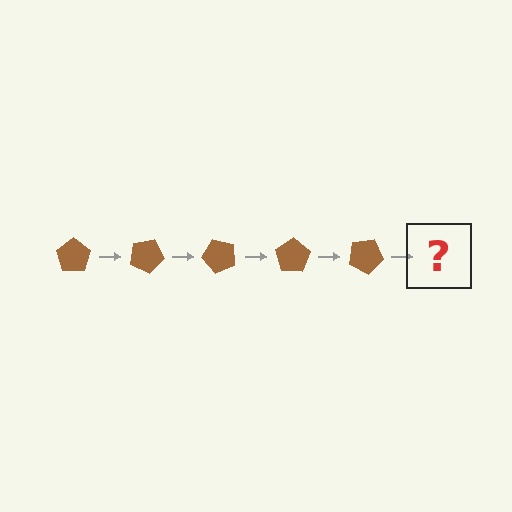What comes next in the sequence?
The next element should be a brown pentagon rotated 125 degrees.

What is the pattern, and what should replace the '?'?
The pattern is that the pentagon rotates 25 degrees each step. The '?' should be a brown pentagon rotated 125 degrees.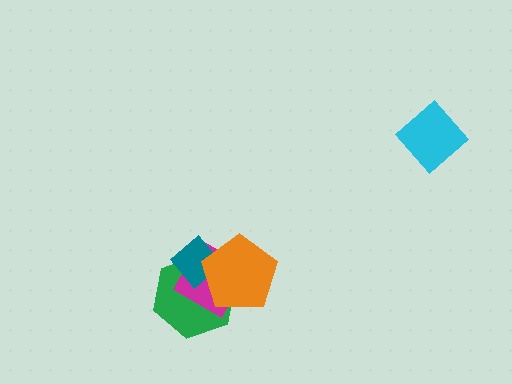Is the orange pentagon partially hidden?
No, no other shape covers it.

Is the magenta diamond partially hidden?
Yes, it is partially covered by another shape.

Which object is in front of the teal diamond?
The orange pentagon is in front of the teal diamond.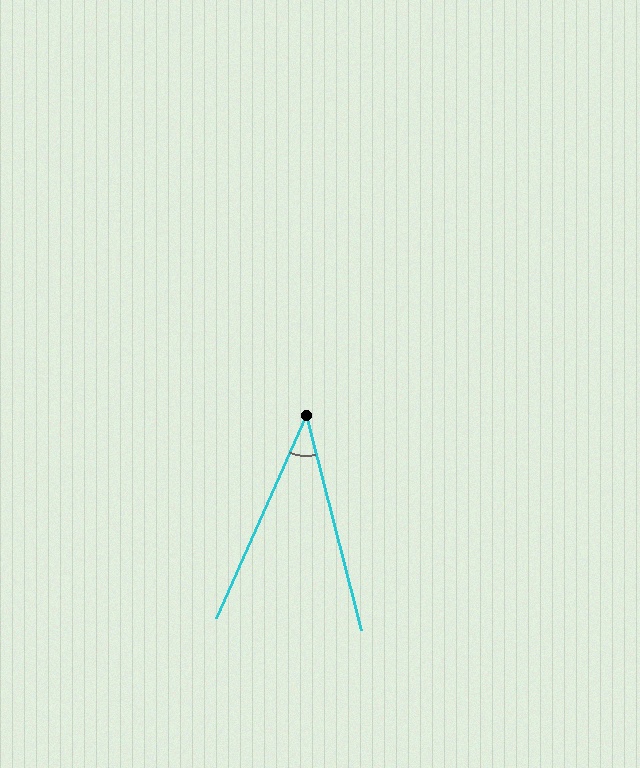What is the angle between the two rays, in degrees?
Approximately 38 degrees.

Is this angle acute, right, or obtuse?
It is acute.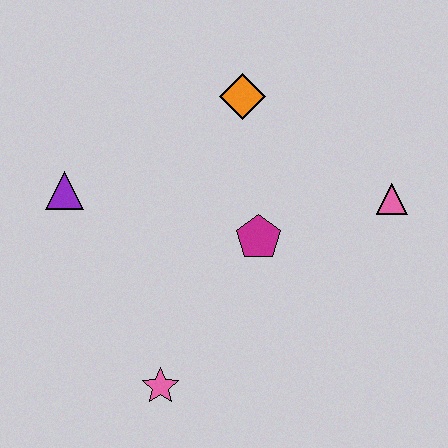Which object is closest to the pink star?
The magenta pentagon is closest to the pink star.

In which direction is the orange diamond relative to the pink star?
The orange diamond is above the pink star.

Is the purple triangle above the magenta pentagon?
Yes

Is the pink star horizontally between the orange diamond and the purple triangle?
Yes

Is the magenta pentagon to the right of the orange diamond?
Yes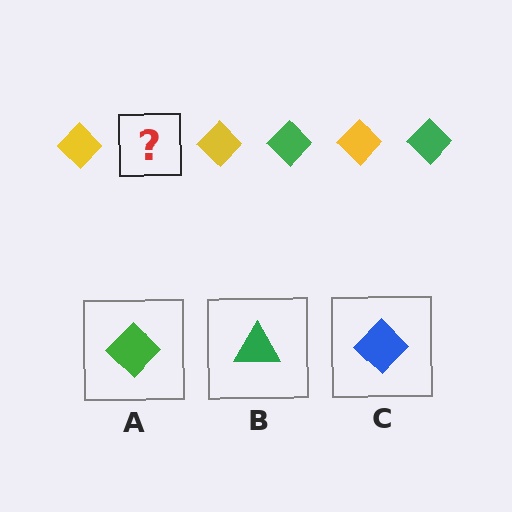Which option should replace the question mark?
Option A.